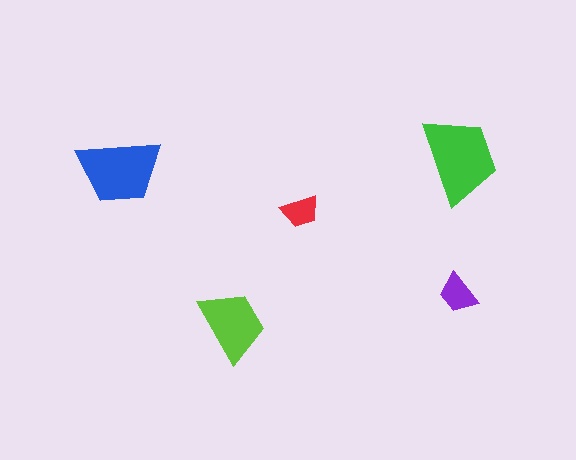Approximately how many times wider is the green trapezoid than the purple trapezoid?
About 2 times wider.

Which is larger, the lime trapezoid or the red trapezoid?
The lime one.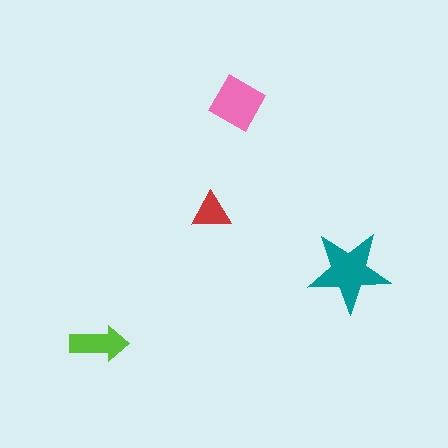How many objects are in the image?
There are 4 objects in the image.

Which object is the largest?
The teal star.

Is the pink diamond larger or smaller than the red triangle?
Larger.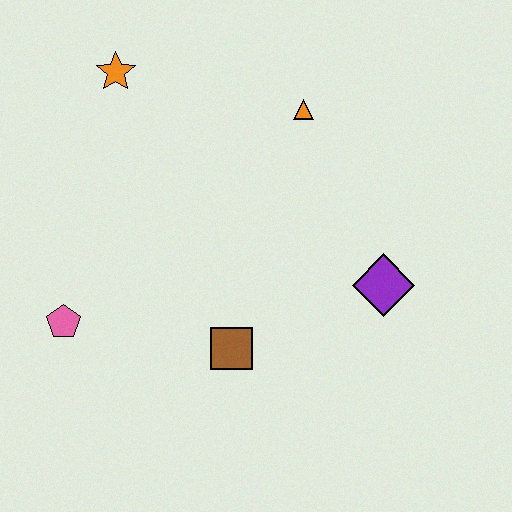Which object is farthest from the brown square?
The orange star is farthest from the brown square.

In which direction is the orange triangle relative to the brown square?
The orange triangle is above the brown square.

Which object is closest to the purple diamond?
The brown square is closest to the purple diamond.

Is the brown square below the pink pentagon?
Yes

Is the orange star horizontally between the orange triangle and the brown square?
No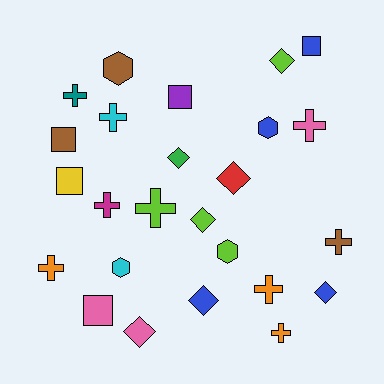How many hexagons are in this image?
There are 4 hexagons.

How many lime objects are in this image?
There are 4 lime objects.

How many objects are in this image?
There are 25 objects.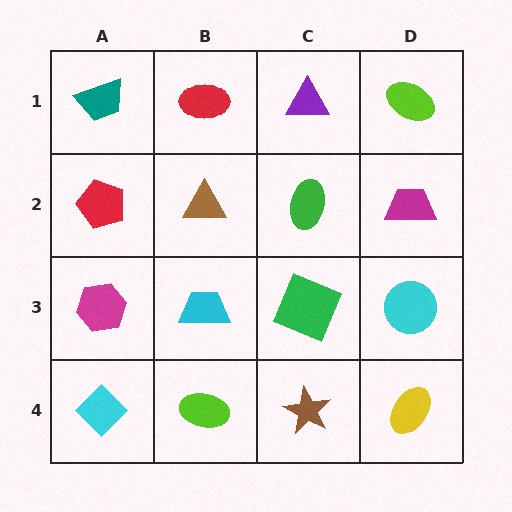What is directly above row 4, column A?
A magenta hexagon.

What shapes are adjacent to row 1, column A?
A red pentagon (row 2, column A), a red ellipse (row 1, column B).